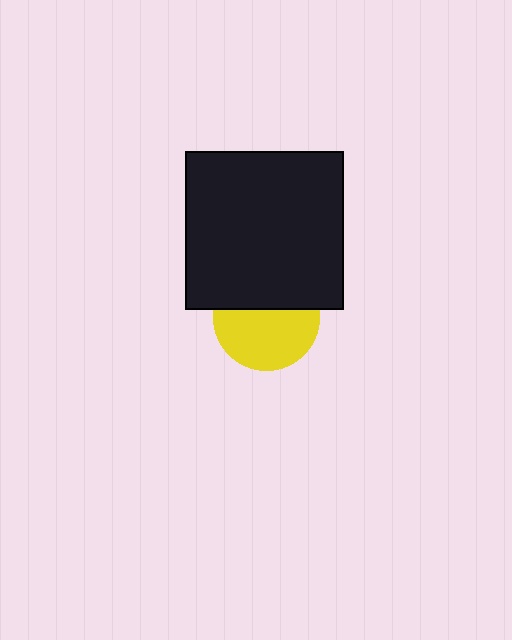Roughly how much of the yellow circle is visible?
About half of it is visible (roughly 59%).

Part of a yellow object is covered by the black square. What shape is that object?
It is a circle.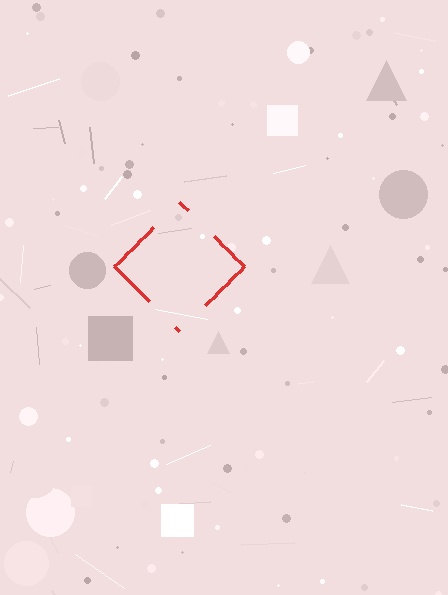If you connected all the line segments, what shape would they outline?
They would outline a diamond.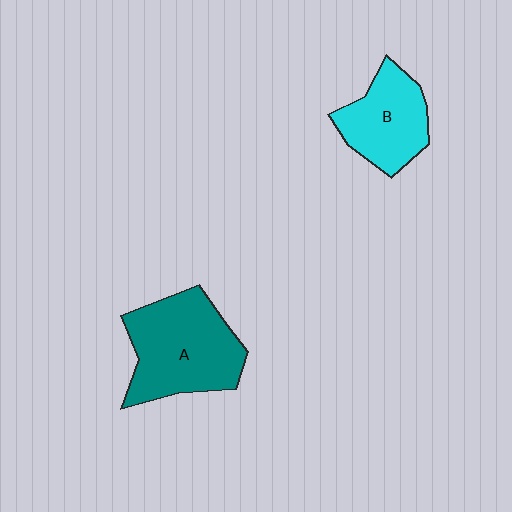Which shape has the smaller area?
Shape B (cyan).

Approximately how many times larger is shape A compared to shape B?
Approximately 1.5 times.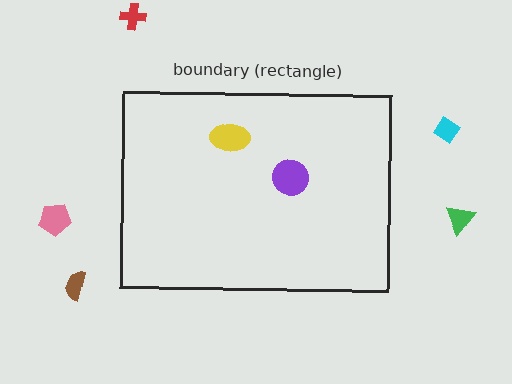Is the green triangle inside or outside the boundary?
Outside.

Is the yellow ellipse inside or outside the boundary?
Inside.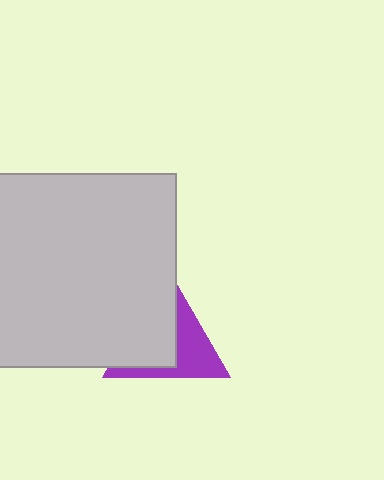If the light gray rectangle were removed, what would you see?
You would see the complete purple triangle.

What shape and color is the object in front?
The object in front is a light gray rectangle.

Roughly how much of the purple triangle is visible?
A small part of it is visible (roughly 44%).